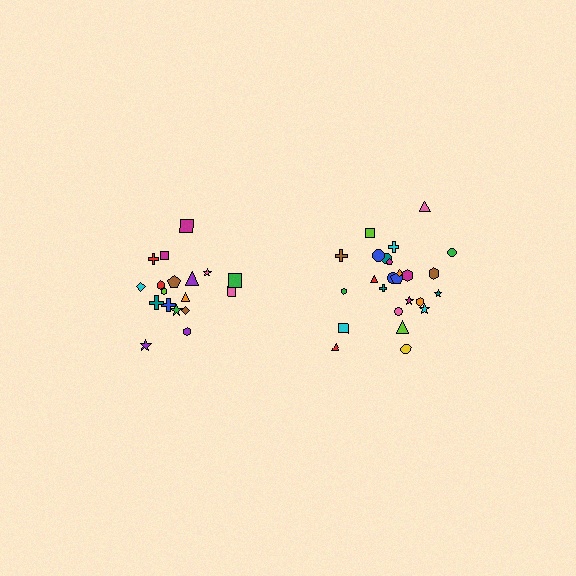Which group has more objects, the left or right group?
The right group.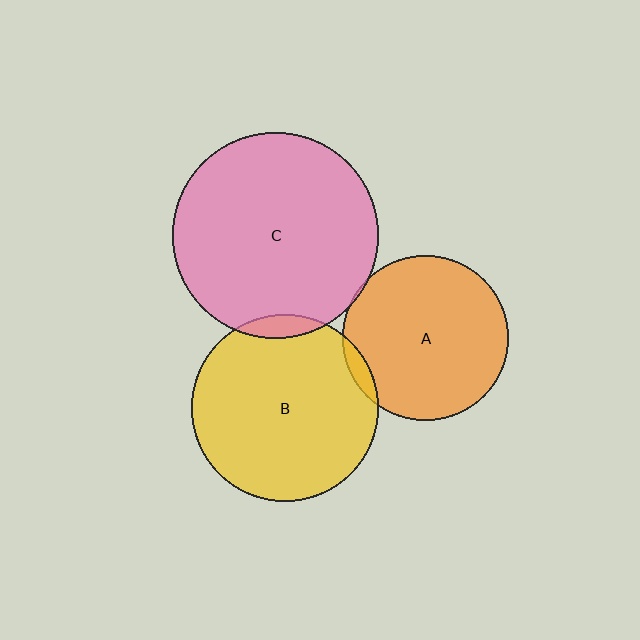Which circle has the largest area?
Circle C (pink).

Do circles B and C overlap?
Yes.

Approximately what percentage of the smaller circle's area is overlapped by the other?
Approximately 5%.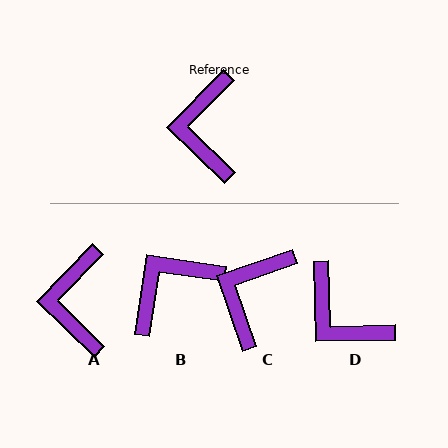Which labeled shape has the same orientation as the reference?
A.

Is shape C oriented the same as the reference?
No, it is off by about 27 degrees.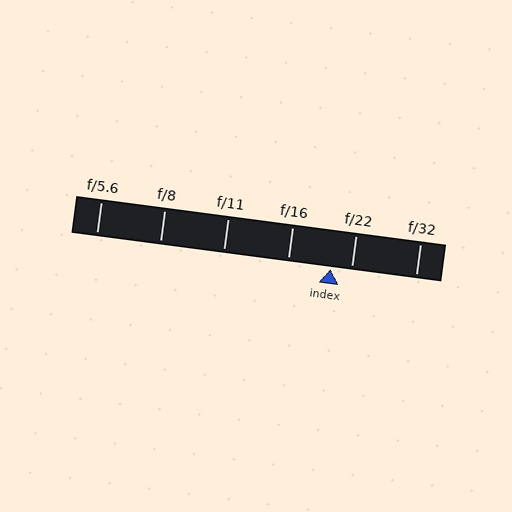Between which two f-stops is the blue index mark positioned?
The index mark is between f/16 and f/22.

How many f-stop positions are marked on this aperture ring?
There are 6 f-stop positions marked.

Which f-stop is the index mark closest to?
The index mark is closest to f/22.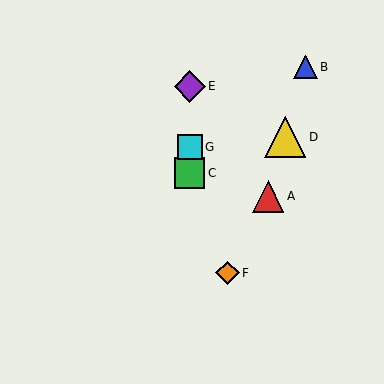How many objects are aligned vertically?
3 objects (C, E, G) are aligned vertically.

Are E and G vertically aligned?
Yes, both are at x≈190.